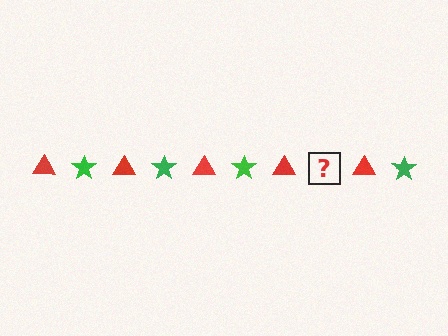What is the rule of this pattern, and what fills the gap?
The rule is that the pattern alternates between red triangle and green star. The gap should be filled with a green star.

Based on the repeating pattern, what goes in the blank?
The blank should be a green star.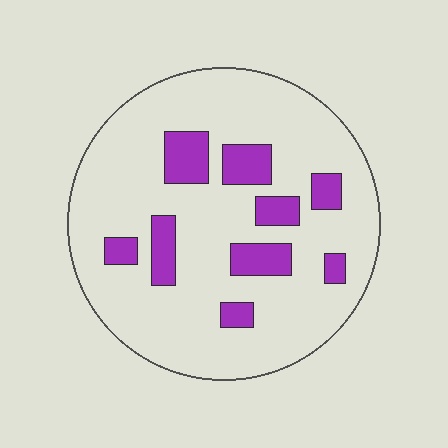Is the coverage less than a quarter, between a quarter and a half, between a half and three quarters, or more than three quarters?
Less than a quarter.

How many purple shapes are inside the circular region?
9.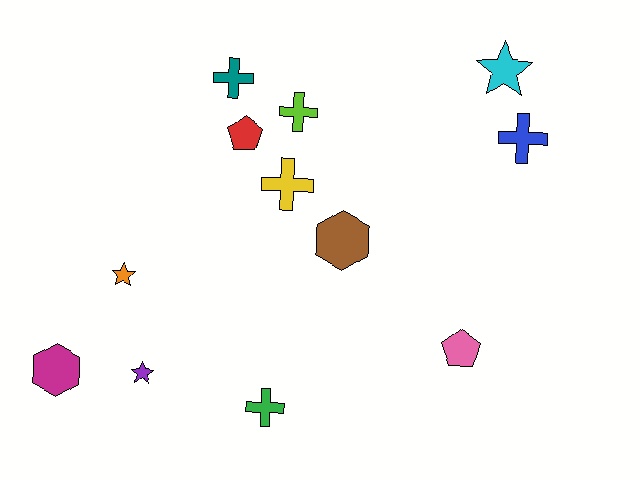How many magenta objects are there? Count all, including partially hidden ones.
There is 1 magenta object.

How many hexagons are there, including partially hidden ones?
There are 2 hexagons.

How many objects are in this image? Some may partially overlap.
There are 12 objects.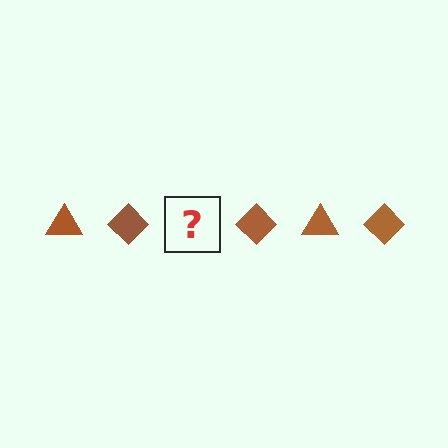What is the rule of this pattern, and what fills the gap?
The rule is that the pattern cycles through triangle, diamond shapes in brown. The gap should be filled with a brown triangle.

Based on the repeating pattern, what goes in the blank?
The blank should be a brown triangle.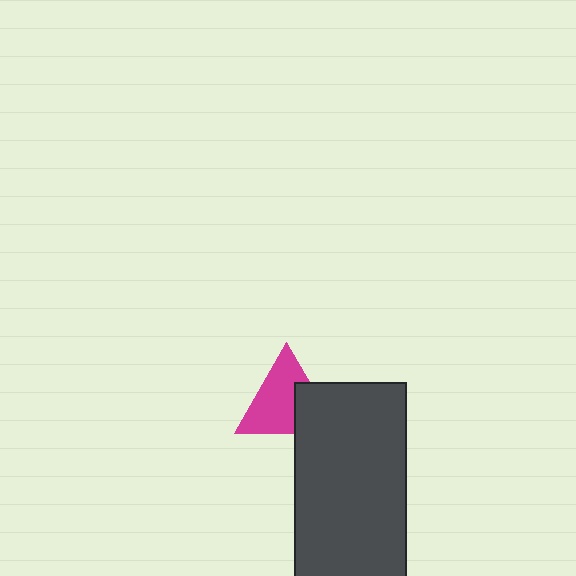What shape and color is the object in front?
The object in front is a dark gray rectangle.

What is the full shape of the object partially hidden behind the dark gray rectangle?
The partially hidden object is a magenta triangle.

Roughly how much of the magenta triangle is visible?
Most of it is visible (roughly 66%).